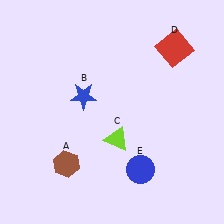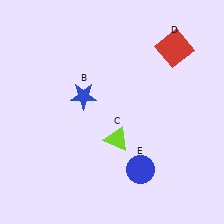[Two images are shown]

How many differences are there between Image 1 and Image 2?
There is 1 difference between the two images.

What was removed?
The brown hexagon (A) was removed in Image 2.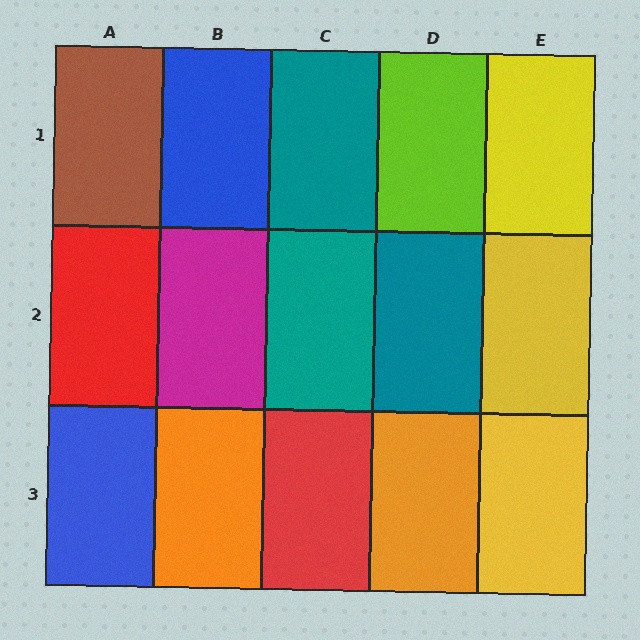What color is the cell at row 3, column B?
Orange.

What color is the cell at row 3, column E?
Yellow.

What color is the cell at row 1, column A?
Brown.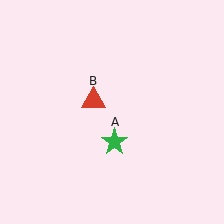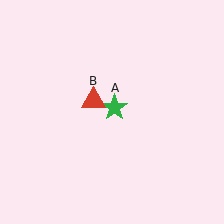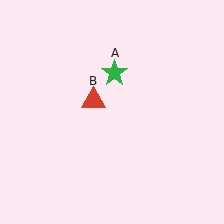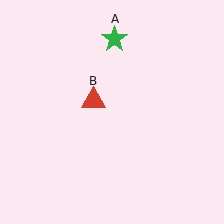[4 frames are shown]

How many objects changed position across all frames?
1 object changed position: green star (object A).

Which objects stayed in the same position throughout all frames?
Red triangle (object B) remained stationary.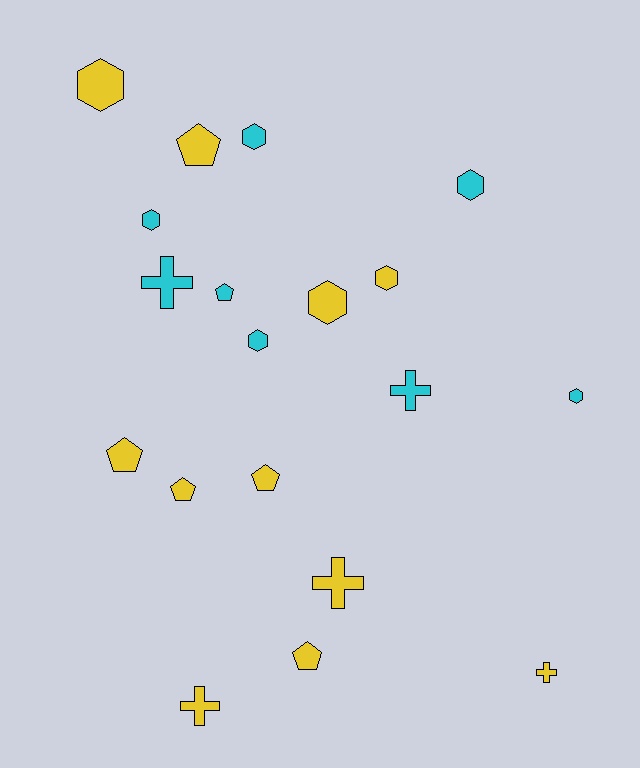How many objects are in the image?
There are 19 objects.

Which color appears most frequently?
Yellow, with 11 objects.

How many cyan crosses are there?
There are 2 cyan crosses.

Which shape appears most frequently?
Hexagon, with 8 objects.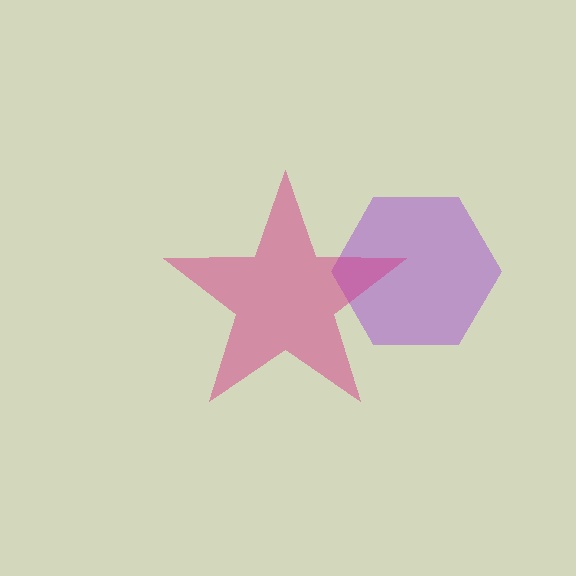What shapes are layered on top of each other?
The layered shapes are: a purple hexagon, a magenta star.